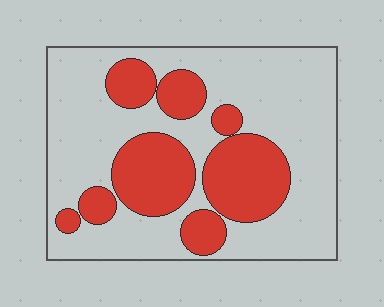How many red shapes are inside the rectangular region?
8.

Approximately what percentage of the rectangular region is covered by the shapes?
Approximately 30%.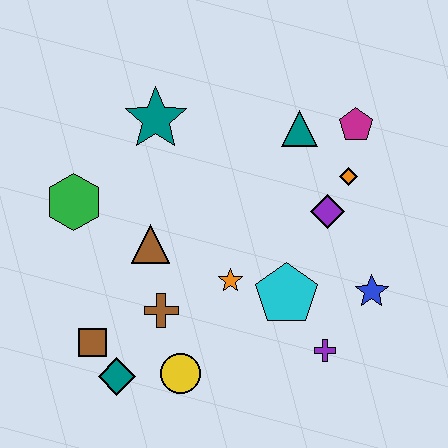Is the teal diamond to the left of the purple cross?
Yes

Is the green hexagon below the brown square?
No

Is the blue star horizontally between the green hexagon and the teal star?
No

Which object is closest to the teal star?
The green hexagon is closest to the teal star.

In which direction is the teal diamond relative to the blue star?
The teal diamond is to the left of the blue star.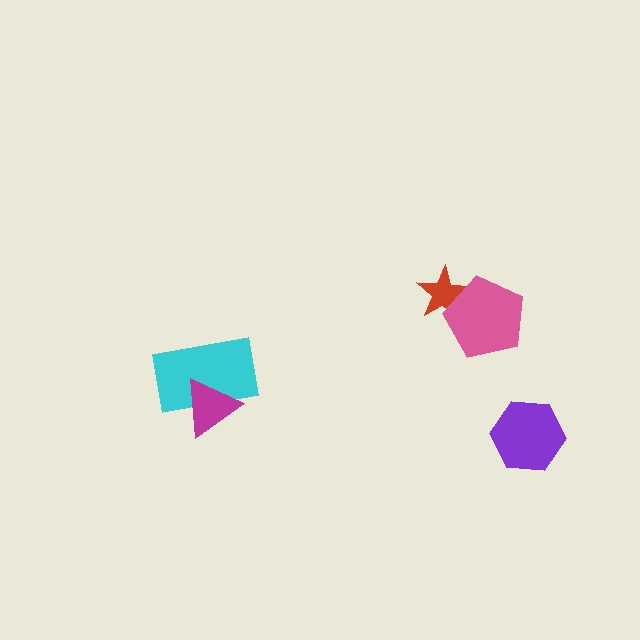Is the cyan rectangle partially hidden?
Yes, it is partially covered by another shape.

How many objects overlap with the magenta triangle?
1 object overlaps with the magenta triangle.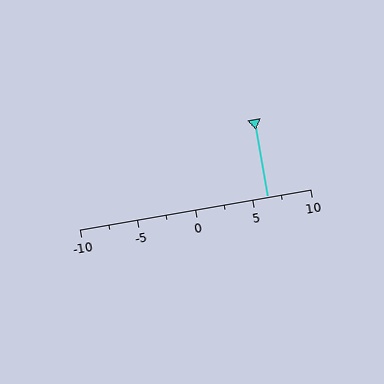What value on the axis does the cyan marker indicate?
The marker indicates approximately 6.2.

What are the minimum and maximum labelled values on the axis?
The axis runs from -10 to 10.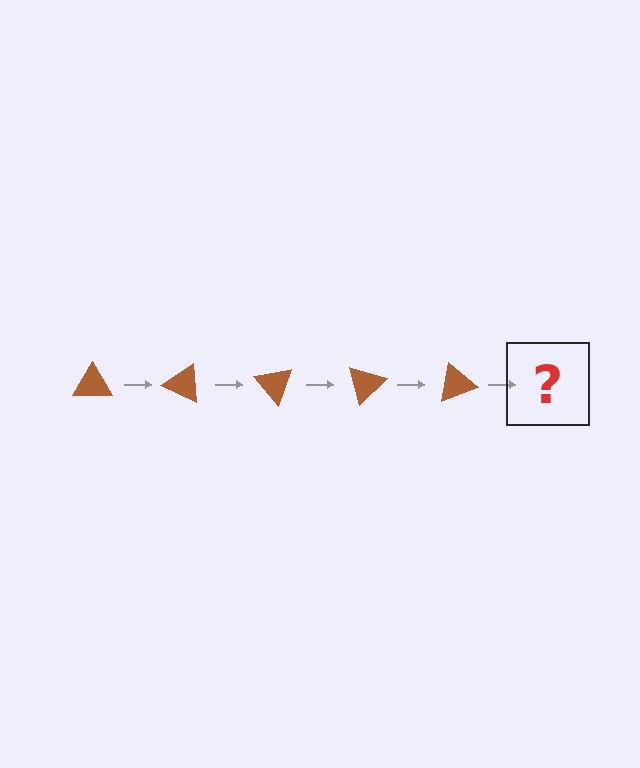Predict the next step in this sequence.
The next step is a brown triangle rotated 125 degrees.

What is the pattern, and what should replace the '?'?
The pattern is that the triangle rotates 25 degrees each step. The '?' should be a brown triangle rotated 125 degrees.